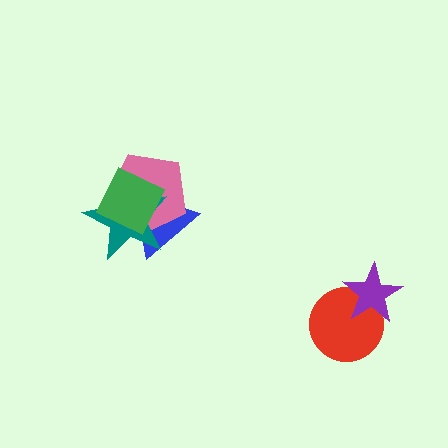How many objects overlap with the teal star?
3 objects overlap with the teal star.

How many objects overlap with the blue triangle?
3 objects overlap with the blue triangle.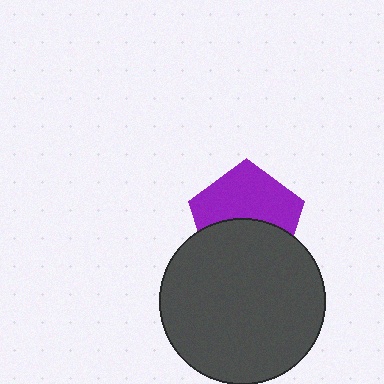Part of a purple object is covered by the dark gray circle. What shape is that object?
It is a pentagon.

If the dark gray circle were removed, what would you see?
You would see the complete purple pentagon.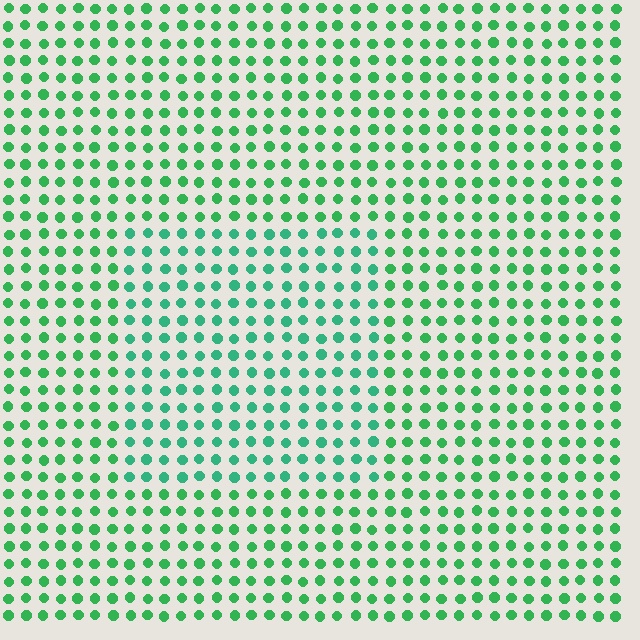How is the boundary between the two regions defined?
The boundary is defined purely by a slight shift in hue (about 21 degrees). Spacing, size, and orientation are identical on both sides.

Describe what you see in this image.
The image is filled with small green elements in a uniform arrangement. A rectangle-shaped region is visible where the elements are tinted to a slightly different hue, forming a subtle color boundary.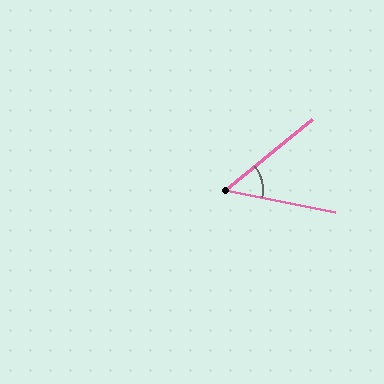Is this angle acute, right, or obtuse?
It is acute.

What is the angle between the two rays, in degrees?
Approximately 51 degrees.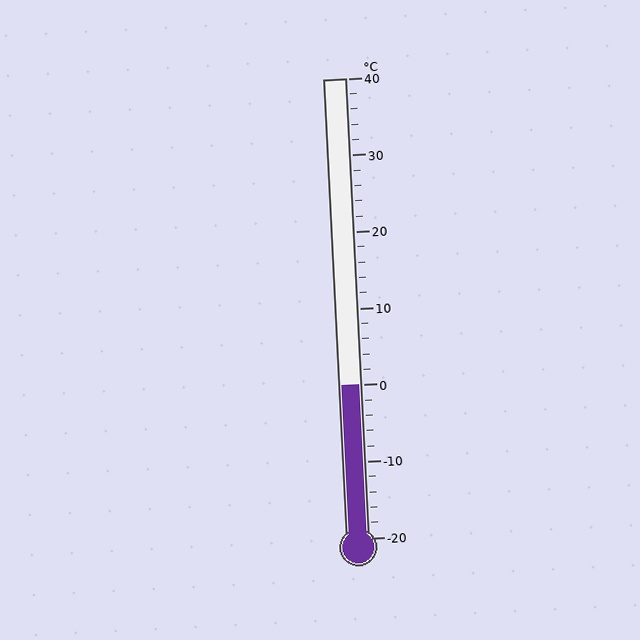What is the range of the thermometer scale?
The thermometer scale ranges from -20°C to 40°C.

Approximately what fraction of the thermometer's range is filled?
The thermometer is filled to approximately 35% of its range.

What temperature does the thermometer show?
The thermometer shows approximately 0°C.